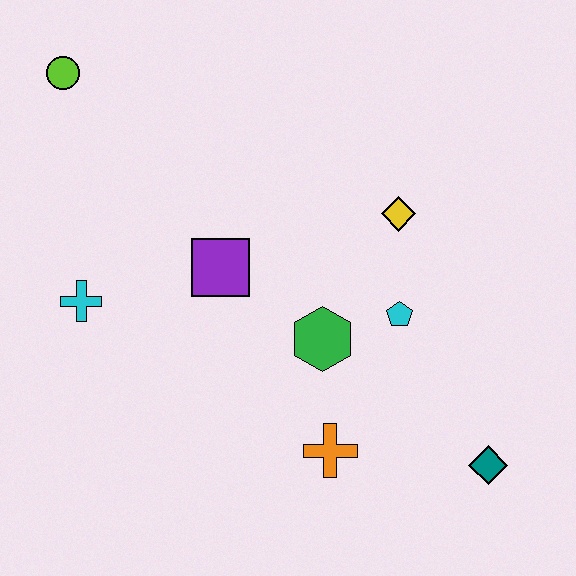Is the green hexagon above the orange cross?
Yes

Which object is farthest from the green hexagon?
The lime circle is farthest from the green hexagon.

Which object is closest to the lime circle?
The cyan cross is closest to the lime circle.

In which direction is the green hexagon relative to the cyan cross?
The green hexagon is to the right of the cyan cross.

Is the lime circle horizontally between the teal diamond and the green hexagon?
No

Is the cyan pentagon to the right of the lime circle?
Yes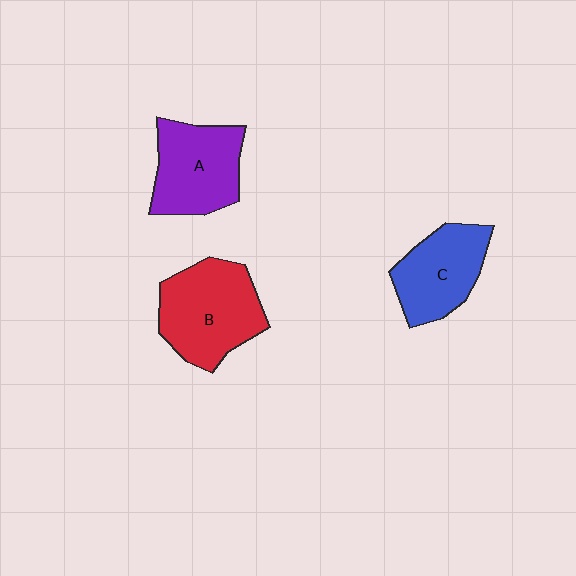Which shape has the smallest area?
Shape C (blue).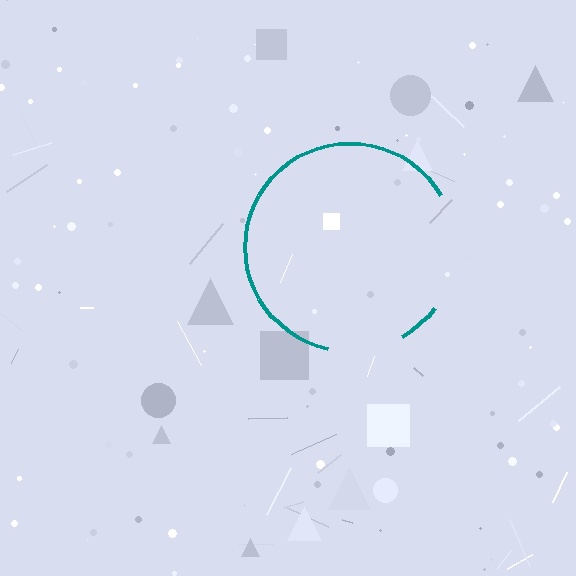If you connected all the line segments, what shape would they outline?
They would outline a circle.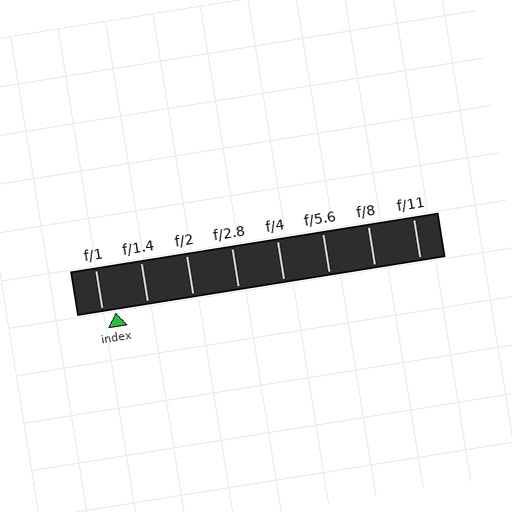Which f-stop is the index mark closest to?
The index mark is closest to f/1.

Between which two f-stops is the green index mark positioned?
The index mark is between f/1 and f/1.4.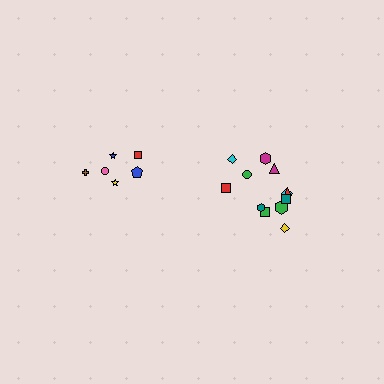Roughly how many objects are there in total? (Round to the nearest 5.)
Roughly 20 objects in total.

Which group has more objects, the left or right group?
The right group.